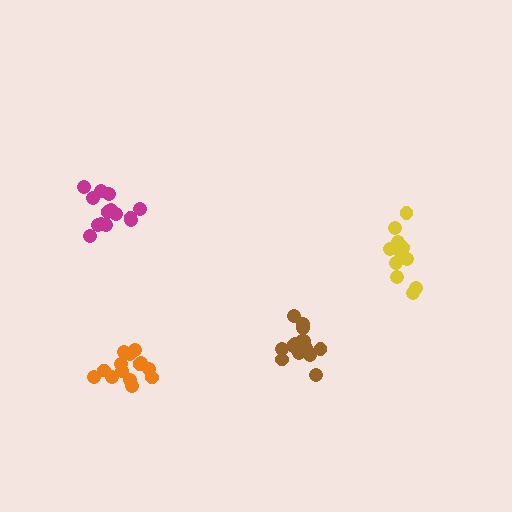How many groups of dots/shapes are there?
There are 4 groups.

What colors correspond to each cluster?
The clusters are colored: orange, magenta, yellow, brown.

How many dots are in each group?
Group 1: 14 dots, Group 2: 14 dots, Group 3: 13 dots, Group 4: 15 dots (56 total).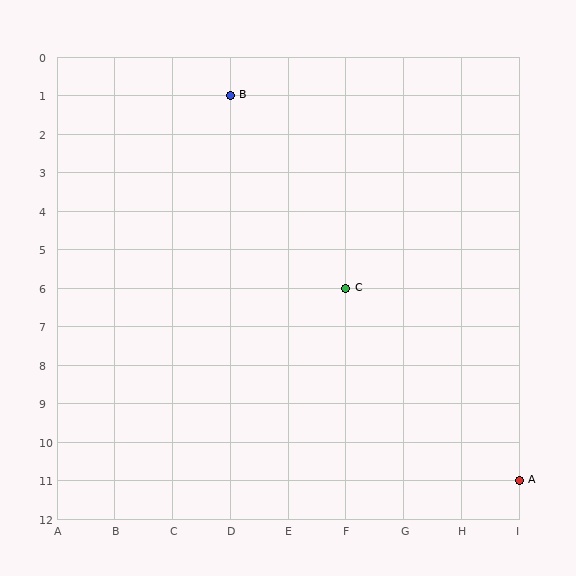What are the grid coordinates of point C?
Point C is at grid coordinates (F, 6).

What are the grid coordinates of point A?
Point A is at grid coordinates (I, 11).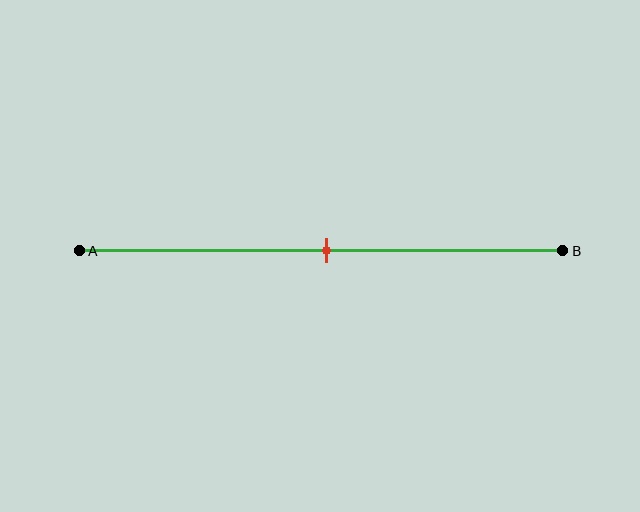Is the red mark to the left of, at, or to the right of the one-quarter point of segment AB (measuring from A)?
The red mark is to the right of the one-quarter point of segment AB.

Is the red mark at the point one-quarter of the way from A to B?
No, the mark is at about 50% from A, not at the 25% one-quarter point.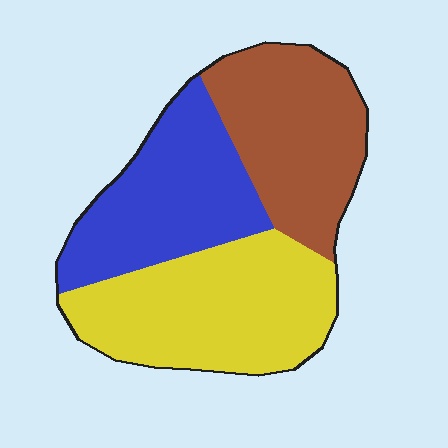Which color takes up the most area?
Yellow, at roughly 40%.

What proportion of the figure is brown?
Brown takes up about one third (1/3) of the figure.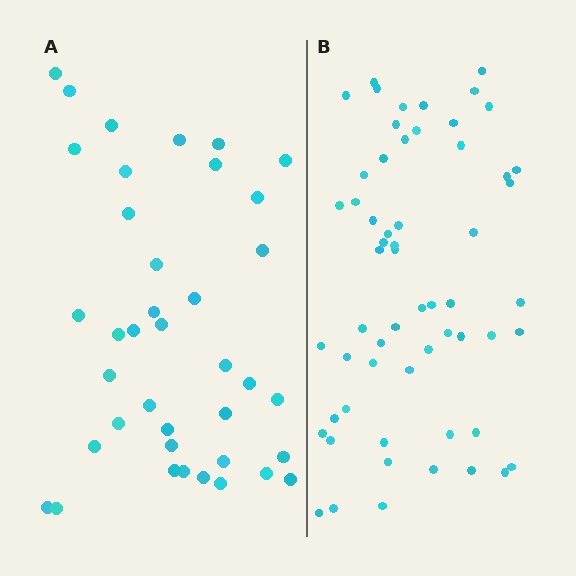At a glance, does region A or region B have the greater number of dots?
Region B (the right region) has more dots.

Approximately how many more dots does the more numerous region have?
Region B has approximately 20 more dots than region A.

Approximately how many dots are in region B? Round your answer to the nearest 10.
About 60 dots. (The exact count is 59, which rounds to 60.)